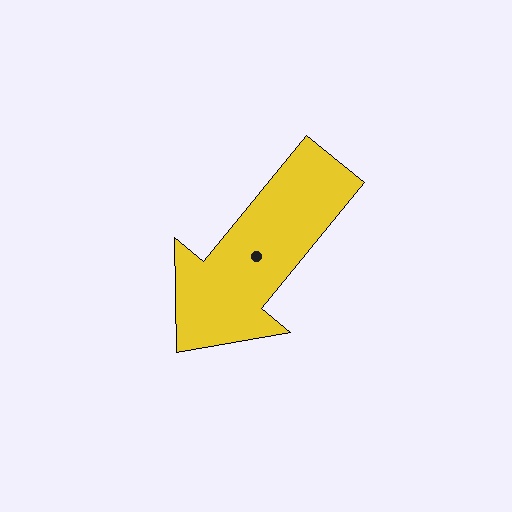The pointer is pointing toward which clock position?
Roughly 7 o'clock.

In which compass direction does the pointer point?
Southwest.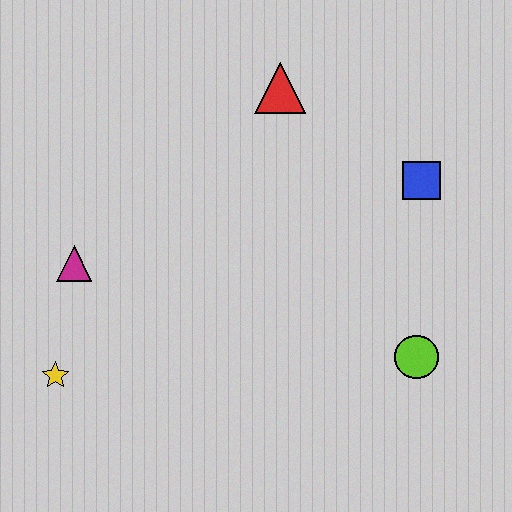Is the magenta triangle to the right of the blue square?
No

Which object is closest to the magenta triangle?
The yellow star is closest to the magenta triangle.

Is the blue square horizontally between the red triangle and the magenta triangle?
No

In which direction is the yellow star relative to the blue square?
The yellow star is to the left of the blue square.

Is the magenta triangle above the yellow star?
Yes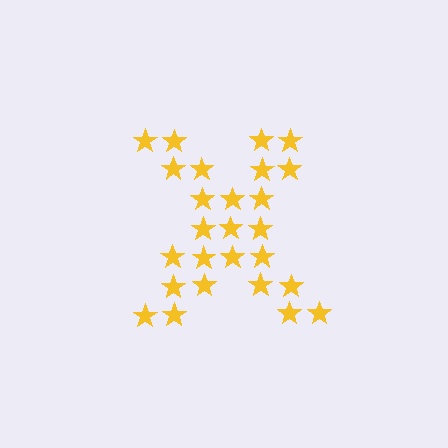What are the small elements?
The small elements are stars.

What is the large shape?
The large shape is the letter X.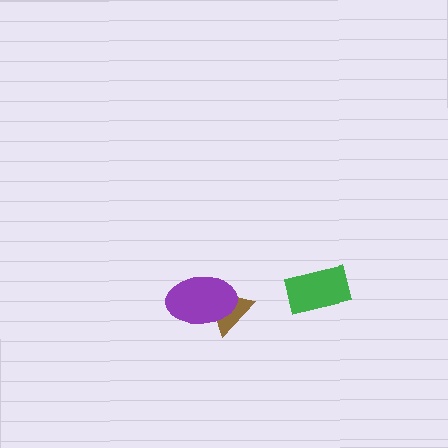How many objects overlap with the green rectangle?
0 objects overlap with the green rectangle.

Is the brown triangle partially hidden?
Yes, it is partially covered by another shape.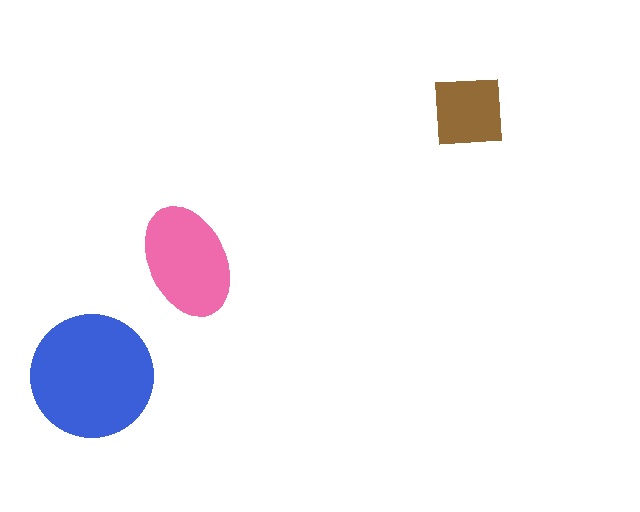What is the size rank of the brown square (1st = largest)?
3rd.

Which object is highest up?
The brown square is topmost.